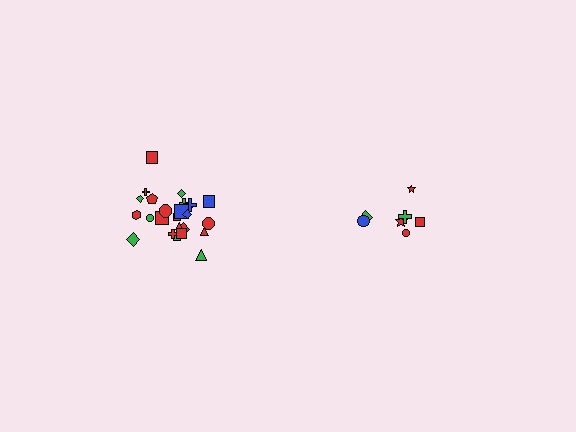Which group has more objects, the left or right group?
The left group.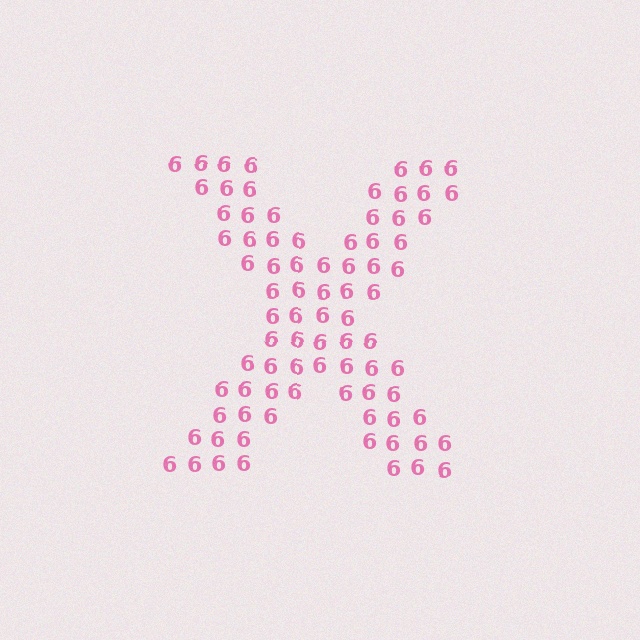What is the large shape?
The large shape is the letter X.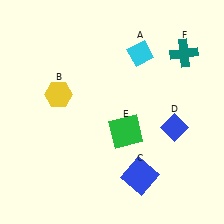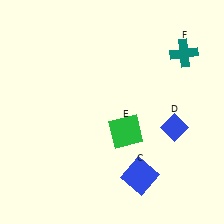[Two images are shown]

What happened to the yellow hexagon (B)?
The yellow hexagon (B) was removed in Image 2. It was in the top-left area of Image 1.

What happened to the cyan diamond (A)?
The cyan diamond (A) was removed in Image 2. It was in the top-right area of Image 1.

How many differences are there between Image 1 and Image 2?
There are 2 differences between the two images.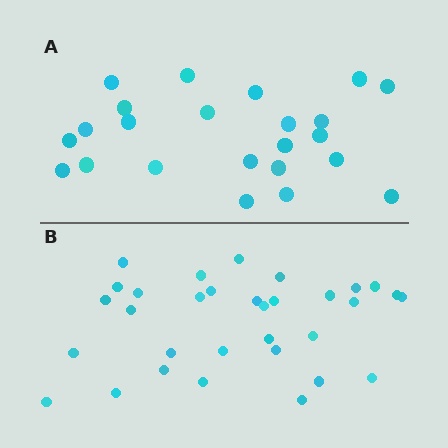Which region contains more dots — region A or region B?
Region B (the bottom region) has more dots.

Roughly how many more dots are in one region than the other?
Region B has roughly 8 or so more dots than region A.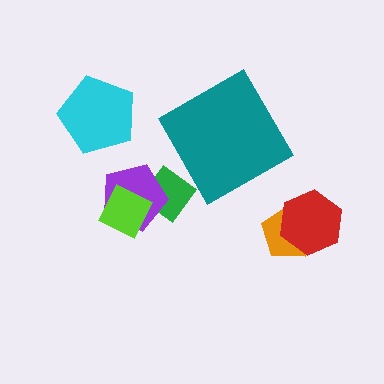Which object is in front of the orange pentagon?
The red hexagon is in front of the orange pentagon.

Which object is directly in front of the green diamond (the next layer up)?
The purple pentagon is directly in front of the green diamond.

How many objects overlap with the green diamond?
2 objects overlap with the green diamond.